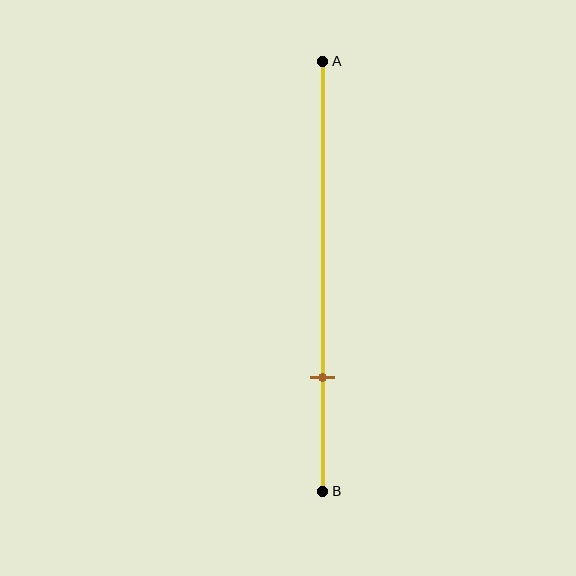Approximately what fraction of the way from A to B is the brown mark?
The brown mark is approximately 75% of the way from A to B.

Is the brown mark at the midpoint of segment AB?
No, the mark is at about 75% from A, not at the 50% midpoint.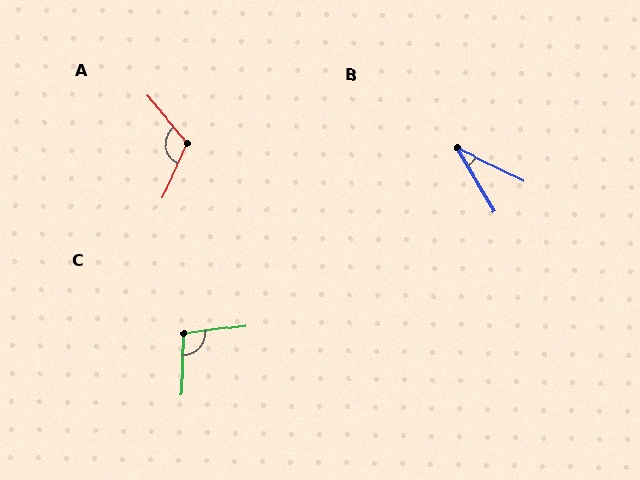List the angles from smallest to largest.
B (33°), C (100°), A (116°).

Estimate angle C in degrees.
Approximately 100 degrees.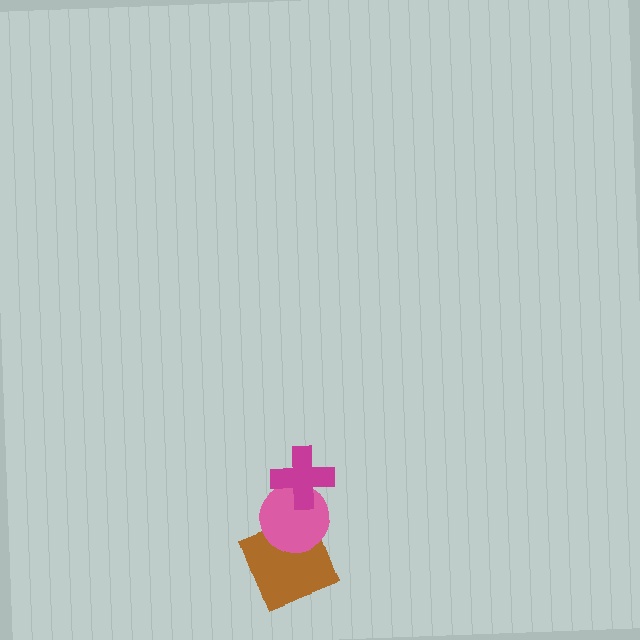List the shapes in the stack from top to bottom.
From top to bottom: the magenta cross, the pink circle, the brown square.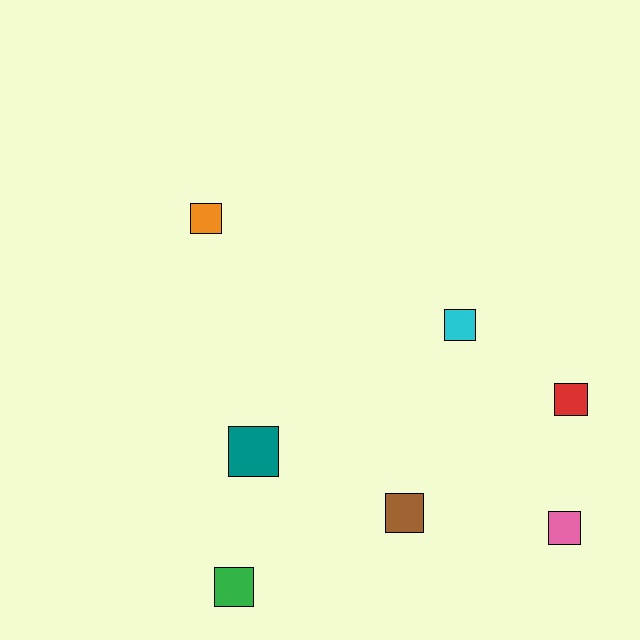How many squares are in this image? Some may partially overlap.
There are 7 squares.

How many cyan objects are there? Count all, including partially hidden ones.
There is 1 cyan object.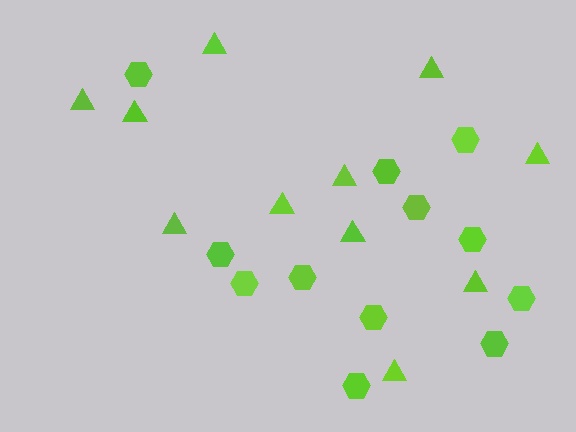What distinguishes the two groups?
There are 2 groups: one group of triangles (11) and one group of hexagons (12).